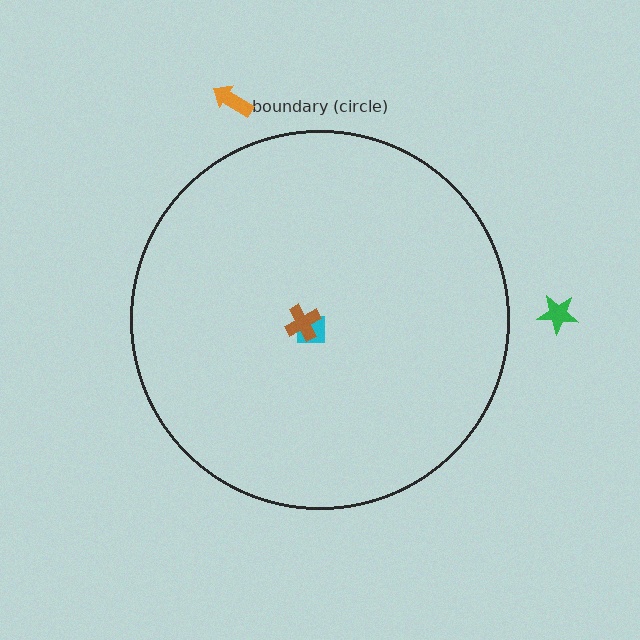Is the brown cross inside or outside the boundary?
Inside.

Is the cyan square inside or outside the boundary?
Inside.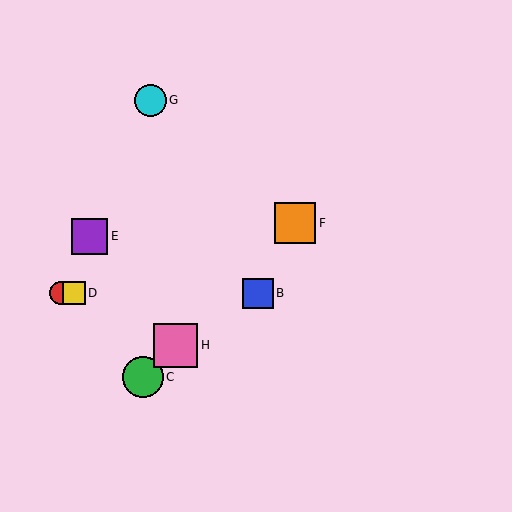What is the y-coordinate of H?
Object H is at y≈345.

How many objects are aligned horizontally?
3 objects (A, B, D) are aligned horizontally.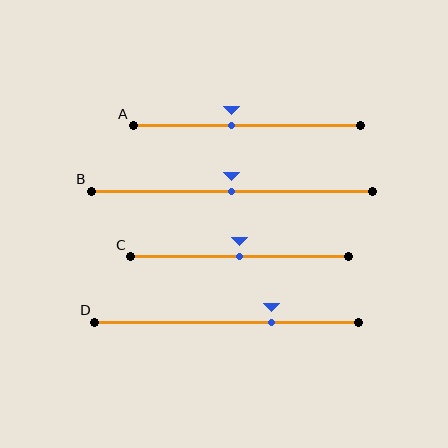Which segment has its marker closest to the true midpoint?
Segment B has its marker closest to the true midpoint.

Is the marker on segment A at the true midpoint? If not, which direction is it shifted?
No, the marker on segment A is shifted to the left by about 7% of the segment length.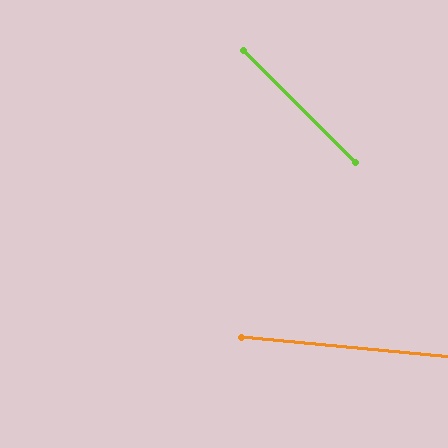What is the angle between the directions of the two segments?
Approximately 40 degrees.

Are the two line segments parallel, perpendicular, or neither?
Neither parallel nor perpendicular — they differ by about 40°.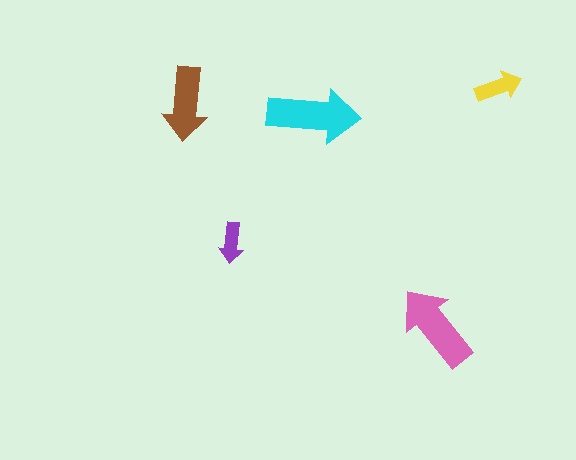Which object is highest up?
The yellow arrow is topmost.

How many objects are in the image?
There are 5 objects in the image.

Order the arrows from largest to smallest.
the cyan one, the pink one, the brown one, the yellow one, the purple one.